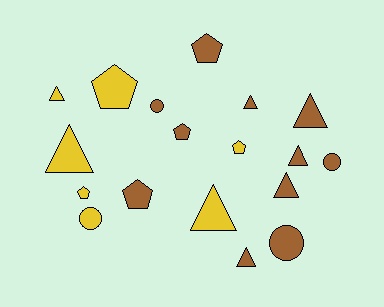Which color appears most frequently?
Brown, with 11 objects.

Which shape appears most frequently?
Triangle, with 8 objects.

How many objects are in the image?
There are 18 objects.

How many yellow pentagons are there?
There are 3 yellow pentagons.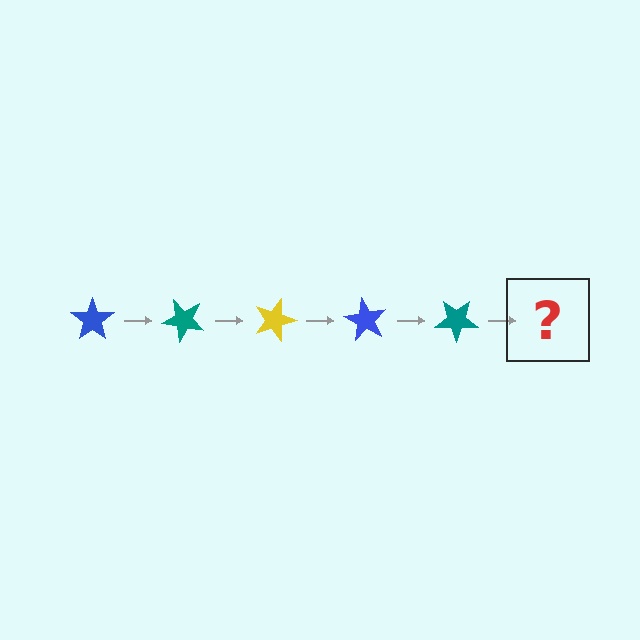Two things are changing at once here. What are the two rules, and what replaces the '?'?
The two rules are that it rotates 45 degrees each step and the color cycles through blue, teal, and yellow. The '?' should be a yellow star, rotated 225 degrees from the start.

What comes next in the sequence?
The next element should be a yellow star, rotated 225 degrees from the start.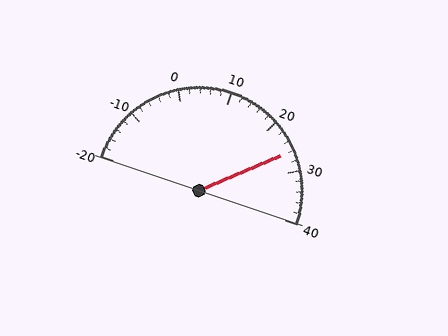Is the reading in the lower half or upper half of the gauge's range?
The reading is in the upper half of the range (-20 to 40).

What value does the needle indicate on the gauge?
The needle indicates approximately 26.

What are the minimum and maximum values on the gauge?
The gauge ranges from -20 to 40.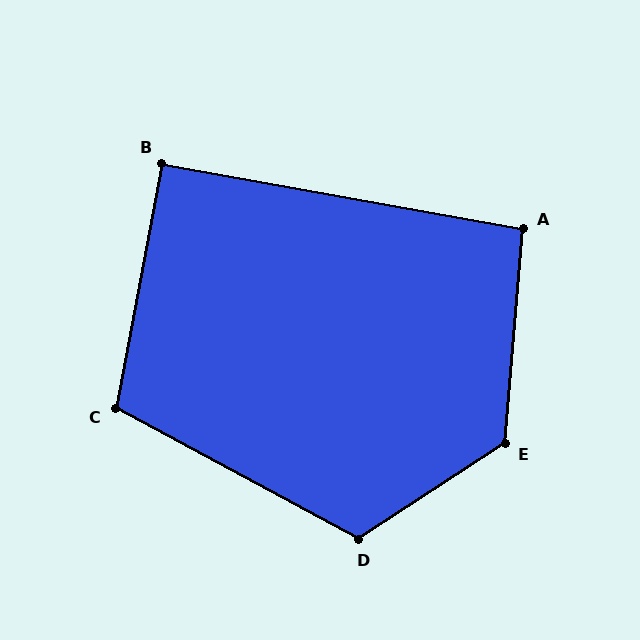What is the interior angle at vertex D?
Approximately 119 degrees (obtuse).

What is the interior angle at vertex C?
Approximately 108 degrees (obtuse).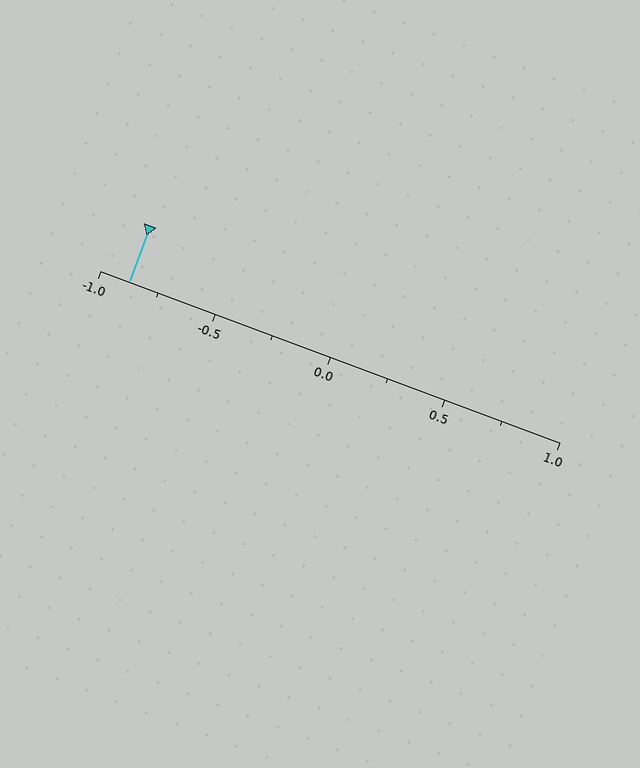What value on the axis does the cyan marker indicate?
The marker indicates approximately -0.88.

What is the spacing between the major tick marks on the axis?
The major ticks are spaced 0.5 apart.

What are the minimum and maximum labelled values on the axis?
The axis runs from -1.0 to 1.0.